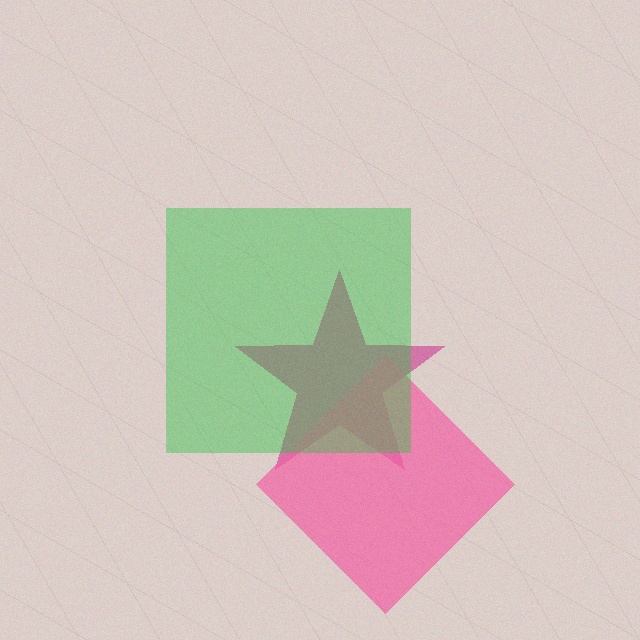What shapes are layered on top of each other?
The layered shapes are: a magenta star, a pink diamond, a green square.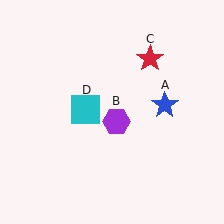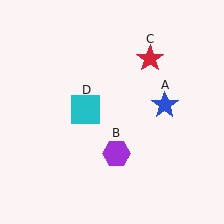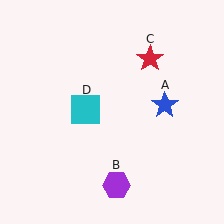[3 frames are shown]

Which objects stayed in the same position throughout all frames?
Blue star (object A) and red star (object C) and cyan square (object D) remained stationary.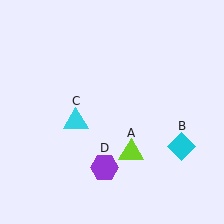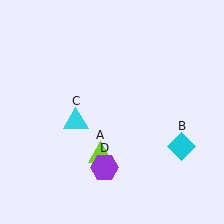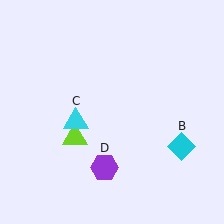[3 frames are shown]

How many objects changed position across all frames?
1 object changed position: lime triangle (object A).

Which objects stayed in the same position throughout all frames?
Cyan diamond (object B) and cyan triangle (object C) and purple hexagon (object D) remained stationary.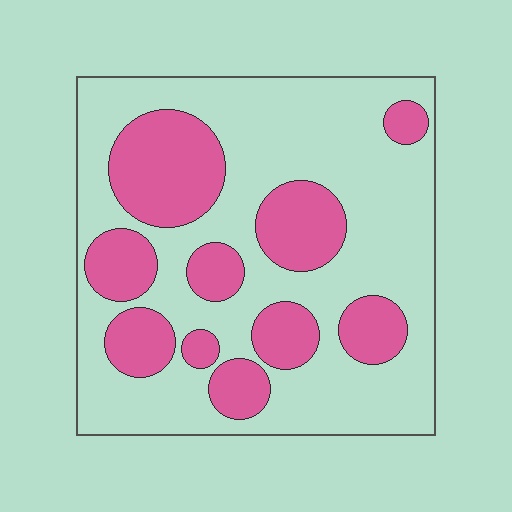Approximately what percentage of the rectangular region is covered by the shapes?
Approximately 35%.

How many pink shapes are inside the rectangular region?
10.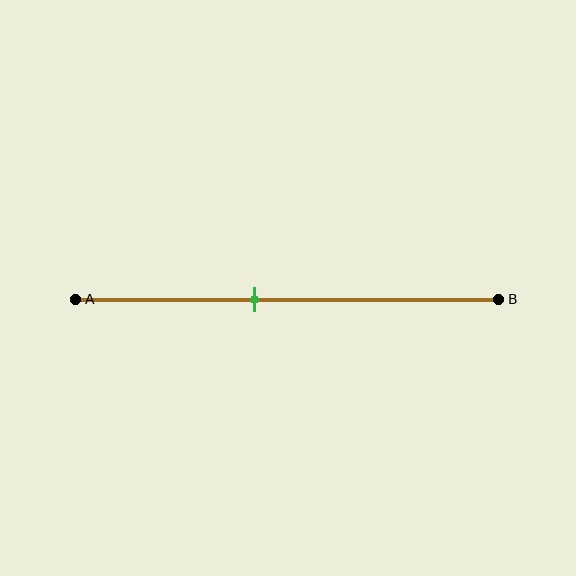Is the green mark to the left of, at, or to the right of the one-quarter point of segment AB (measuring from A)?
The green mark is to the right of the one-quarter point of segment AB.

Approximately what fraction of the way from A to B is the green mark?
The green mark is approximately 40% of the way from A to B.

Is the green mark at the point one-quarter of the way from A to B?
No, the mark is at about 40% from A, not at the 25% one-quarter point.